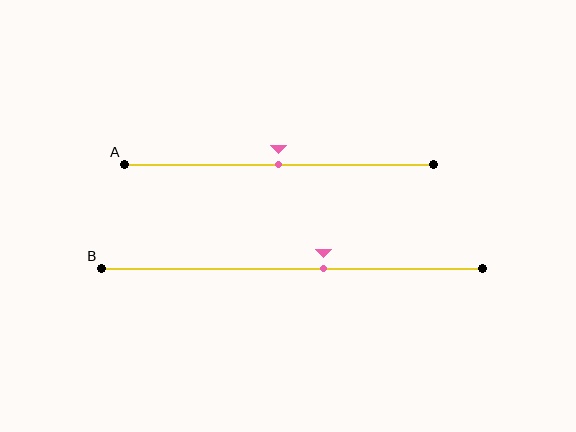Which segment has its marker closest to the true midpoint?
Segment A has its marker closest to the true midpoint.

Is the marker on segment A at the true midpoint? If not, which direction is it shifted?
Yes, the marker on segment A is at the true midpoint.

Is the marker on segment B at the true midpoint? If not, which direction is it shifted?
No, the marker on segment B is shifted to the right by about 8% of the segment length.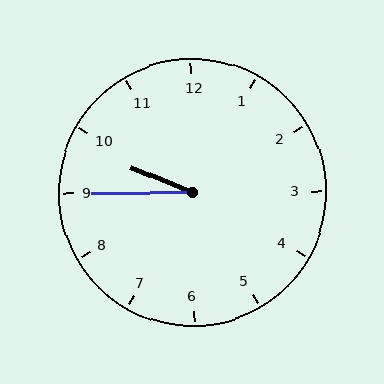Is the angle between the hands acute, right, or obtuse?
It is acute.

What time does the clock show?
9:45.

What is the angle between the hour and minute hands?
Approximately 22 degrees.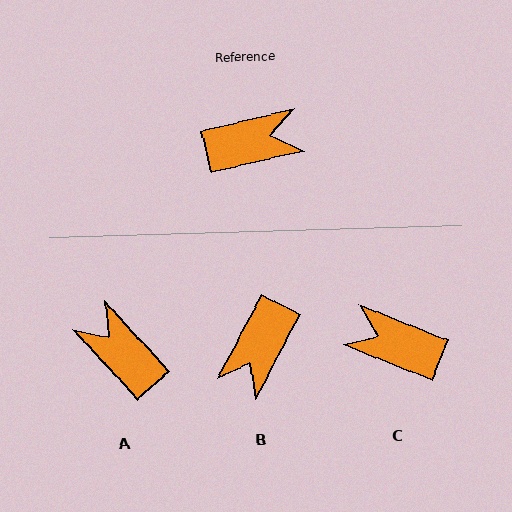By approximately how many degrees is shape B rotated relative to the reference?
Approximately 131 degrees clockwise.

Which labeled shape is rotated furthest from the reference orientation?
C, about 145 degrees away.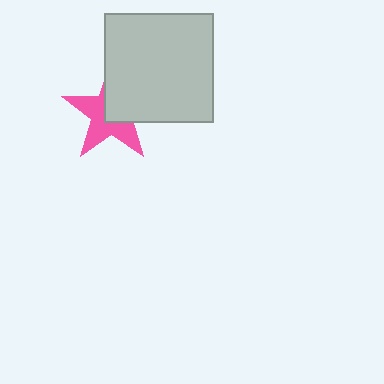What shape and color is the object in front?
The object in front is a light gray square.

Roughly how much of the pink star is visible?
About half of it is visible (roughly 53%).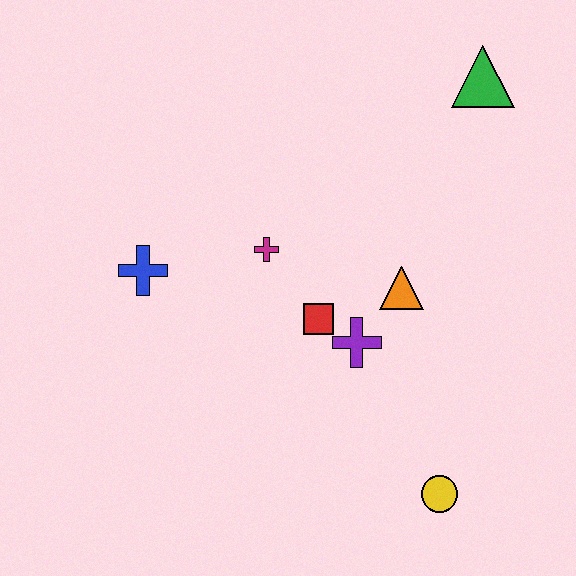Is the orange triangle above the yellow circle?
Yes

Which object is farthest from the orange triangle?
The blue cross is farthest from the orange triangle.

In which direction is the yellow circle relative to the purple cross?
The yellow circle is below the purple cross.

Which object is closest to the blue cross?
The magenta cross is closest to the blue cross.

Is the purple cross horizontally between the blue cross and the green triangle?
Yes